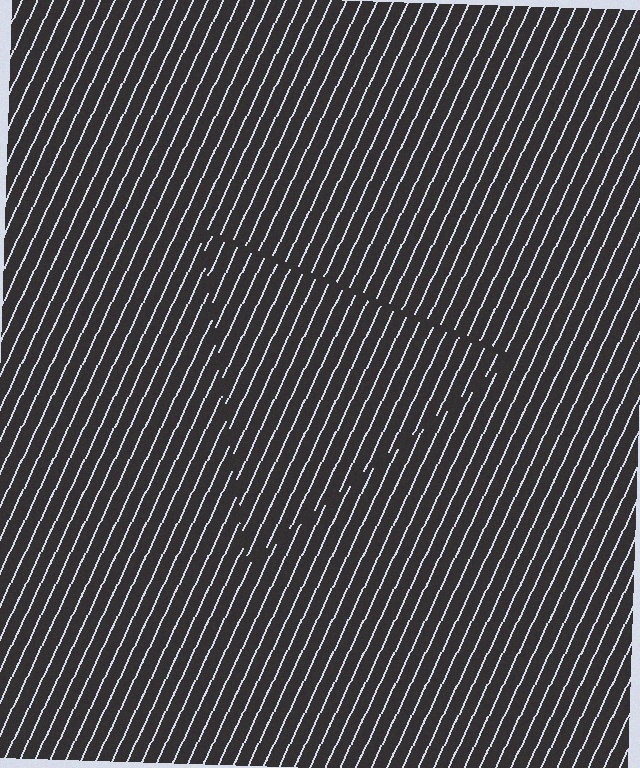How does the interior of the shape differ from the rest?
The interior of the shape contains the same grating, shifted by half a period — the contour is defined by the phase discontinuity where line-ends from the inner and outer gratings abut.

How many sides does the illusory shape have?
3 sides — the line-ends trace a triangle.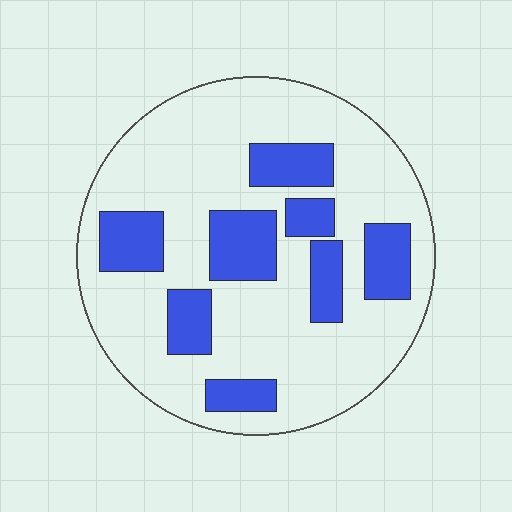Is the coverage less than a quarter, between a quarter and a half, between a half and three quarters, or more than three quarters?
Between a quarter and a half.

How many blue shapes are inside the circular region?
8.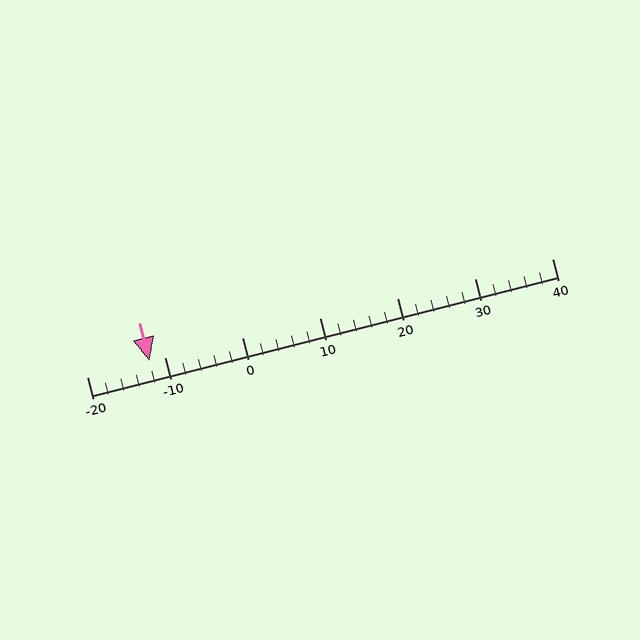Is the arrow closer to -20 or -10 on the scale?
The arrow is closer to -10.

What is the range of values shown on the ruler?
The ruler shows values from -20 to 40.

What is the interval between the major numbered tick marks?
The major tick marks are spaced 10 units apart.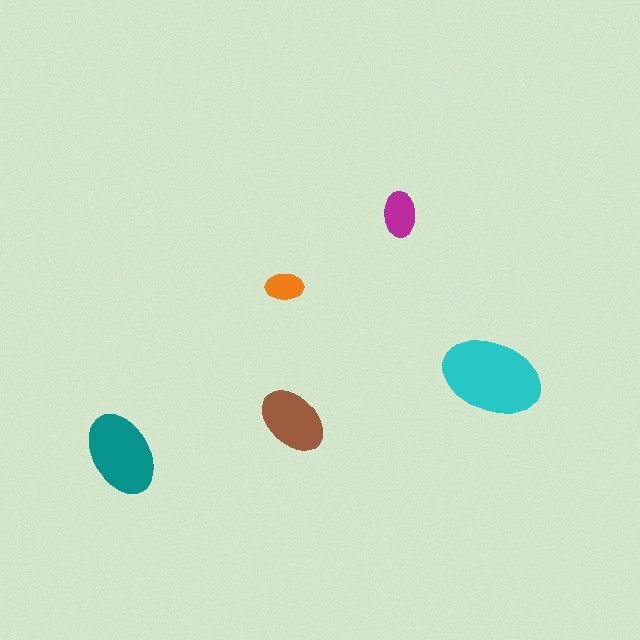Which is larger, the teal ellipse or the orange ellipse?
The teal one.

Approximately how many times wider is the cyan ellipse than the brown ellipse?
About 1.5 times wider.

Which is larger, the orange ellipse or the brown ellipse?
The brown one.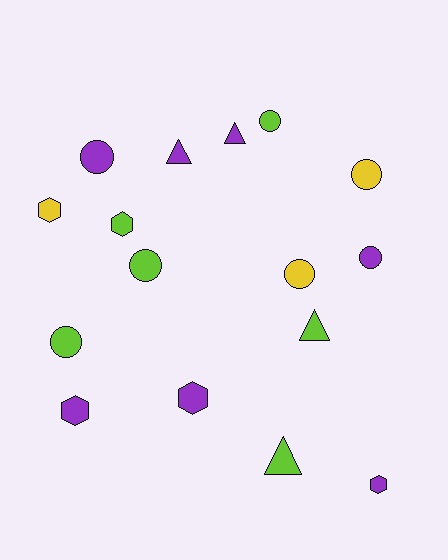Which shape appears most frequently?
Circle, with 7 objects.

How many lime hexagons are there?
There is 1 lime hexagon.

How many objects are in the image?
There are 16 objects.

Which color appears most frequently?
Purple, with 7 objects.